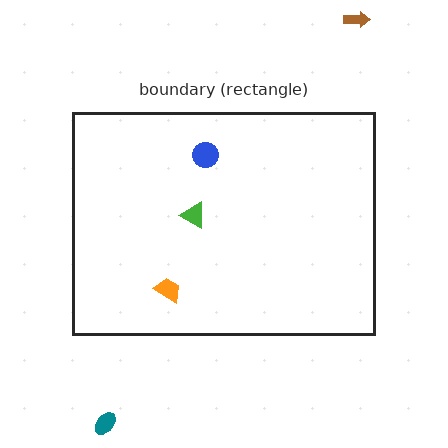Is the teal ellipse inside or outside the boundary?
Outside.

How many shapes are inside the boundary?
3 inside, 2 outside.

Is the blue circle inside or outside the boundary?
Inside.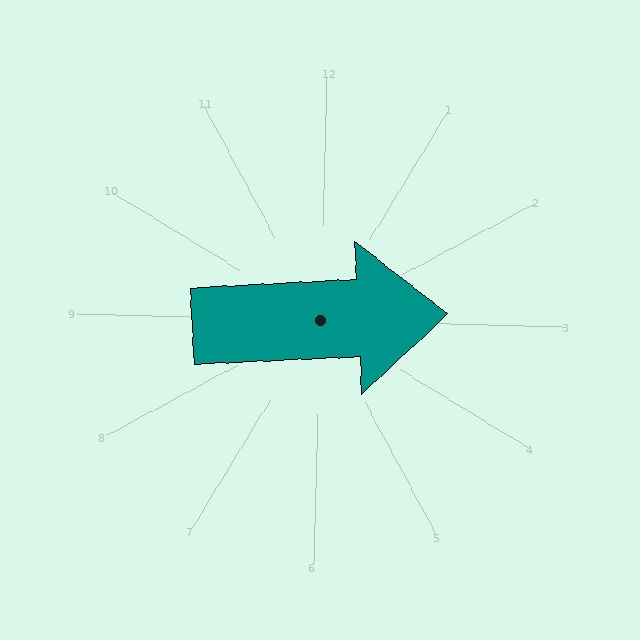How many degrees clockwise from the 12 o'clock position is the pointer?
Approximately 86 degrees.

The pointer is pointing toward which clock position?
Roughly 3 o'clock.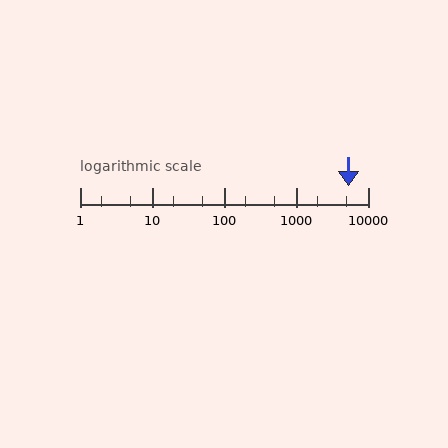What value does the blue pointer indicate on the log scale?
The pointer indicates approximately 5400.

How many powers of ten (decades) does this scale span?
The scale spans 4 decades, from 1 to 10000.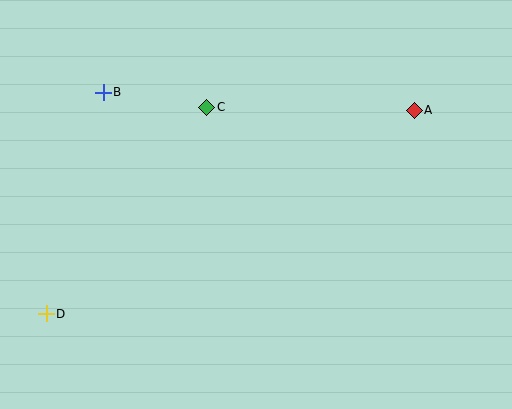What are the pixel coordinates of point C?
Point C is at (207, 107).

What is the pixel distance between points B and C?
The distance between B and C is 105 pixels.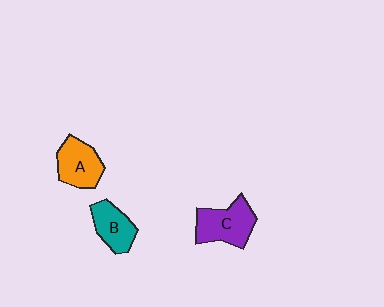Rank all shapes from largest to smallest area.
From largest to smallest: C (purple), A (orange), B (teal).